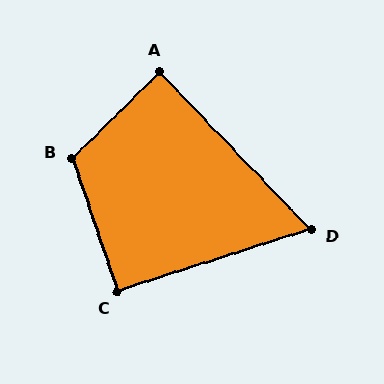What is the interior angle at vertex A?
Approximately 89 degrees (approximately right).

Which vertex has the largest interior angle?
B, at approximately 116 degrees.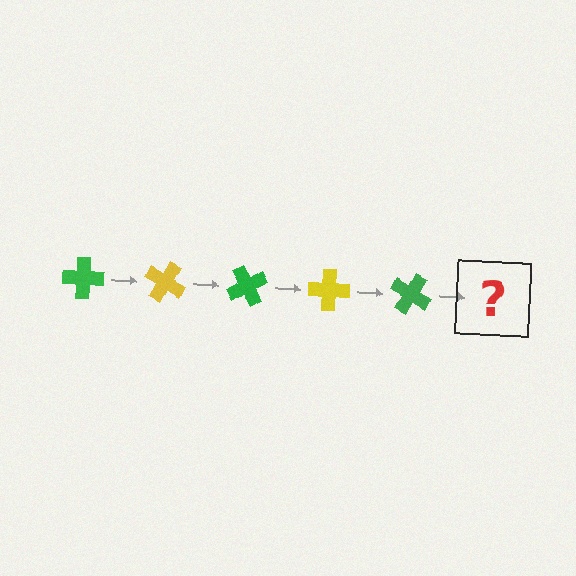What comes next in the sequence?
The next element should be a yellow cross, rotated 150 degrees from the start.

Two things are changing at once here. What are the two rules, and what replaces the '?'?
The two rules are that it rotates 30 degrees each step and the color cycles through green and yellow. The '?' should be a yellow cross, rotated 150 degrees from the start.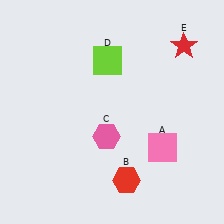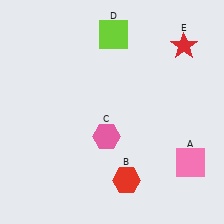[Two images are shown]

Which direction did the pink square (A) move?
The pink square (A) moved right.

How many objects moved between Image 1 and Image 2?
2 objects moved between the two images.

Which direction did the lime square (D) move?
The lime square (D) moved up.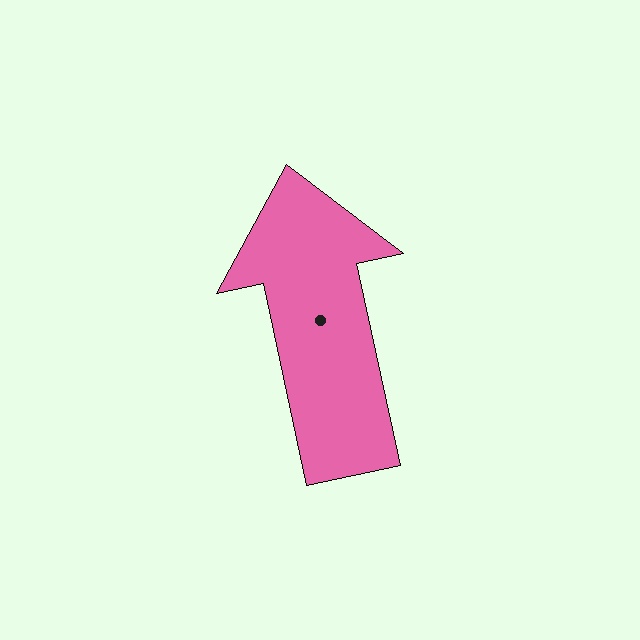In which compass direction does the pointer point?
North.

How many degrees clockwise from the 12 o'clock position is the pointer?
Approximately 348 degrees.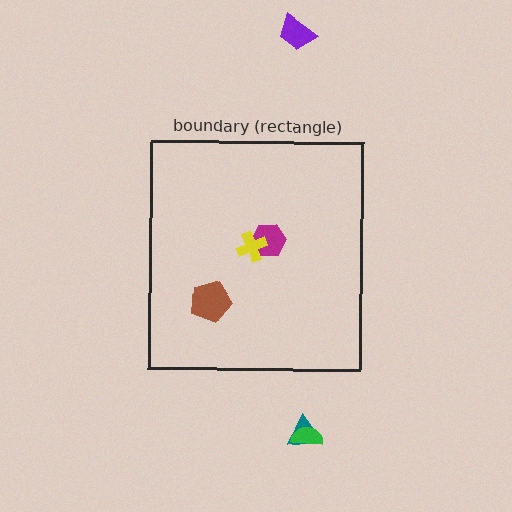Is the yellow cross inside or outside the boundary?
Inside.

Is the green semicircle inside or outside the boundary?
Outside.